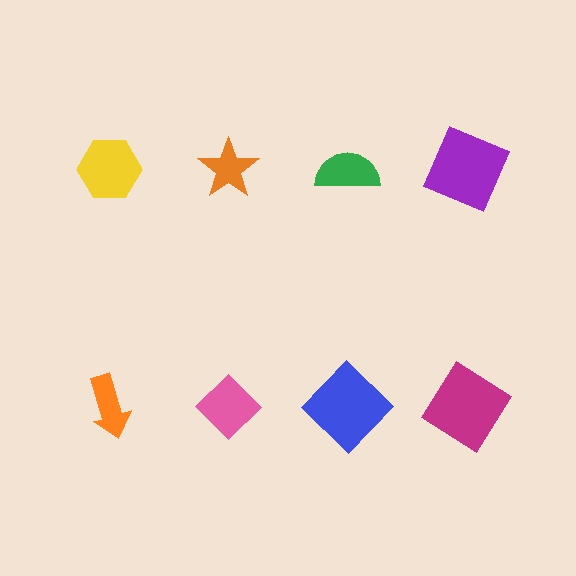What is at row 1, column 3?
A green semicircle.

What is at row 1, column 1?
A yellow hexagon.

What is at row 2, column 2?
A pink diamond.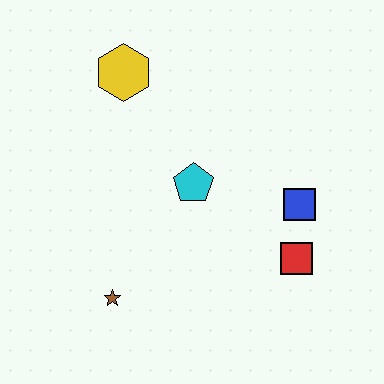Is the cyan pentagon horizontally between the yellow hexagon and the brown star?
No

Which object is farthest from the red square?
The yellow hexagon is farthest from the red square.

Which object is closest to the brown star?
The cyan pentagon is closest to the brown star.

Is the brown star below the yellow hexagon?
Yes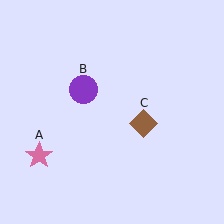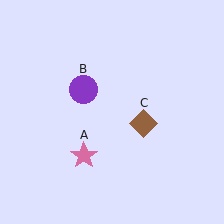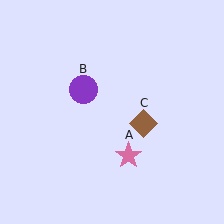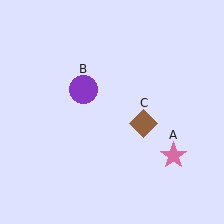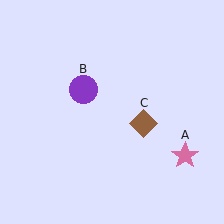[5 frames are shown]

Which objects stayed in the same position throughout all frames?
Purple circle (object B) and brown diamond (object C) remained stationary.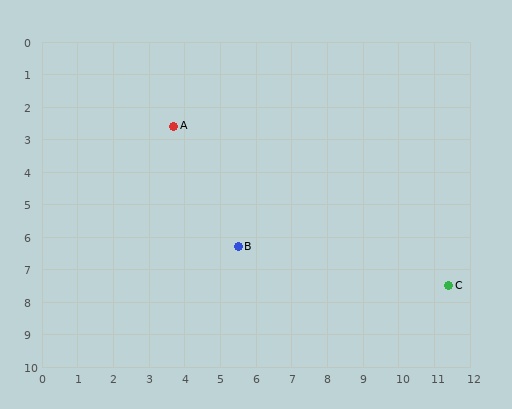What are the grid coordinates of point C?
Point C is at approximately (11.4, 7.5).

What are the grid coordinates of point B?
Point B is at approximately (5.5, 6.3).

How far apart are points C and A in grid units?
Points C and A are about 9.1 grid units apart.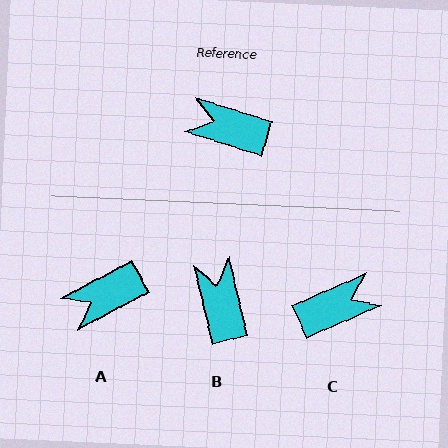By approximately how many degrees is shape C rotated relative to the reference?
Approximately 139 degrees clockwise.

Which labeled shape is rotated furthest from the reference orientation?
C, about 139 degrees away.